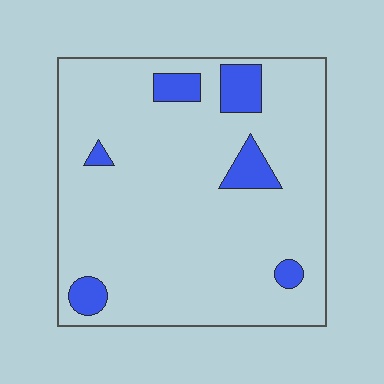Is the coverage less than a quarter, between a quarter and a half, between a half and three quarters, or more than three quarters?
Less than a quarter.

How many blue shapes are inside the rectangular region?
6.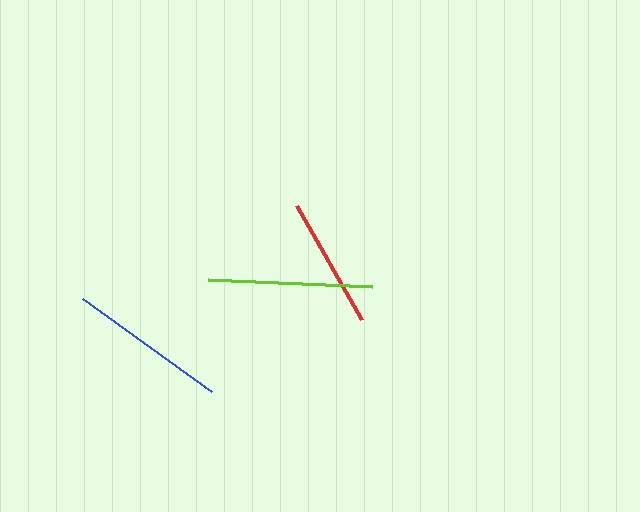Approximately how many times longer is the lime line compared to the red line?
The lime line is approximately 1.3 times the length of the red line.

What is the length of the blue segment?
The blue segment is approximately 159 pixels long.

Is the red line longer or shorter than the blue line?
The blue line is longer than the red line.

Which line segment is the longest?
The lime line is the longest at approximately 165 pixels.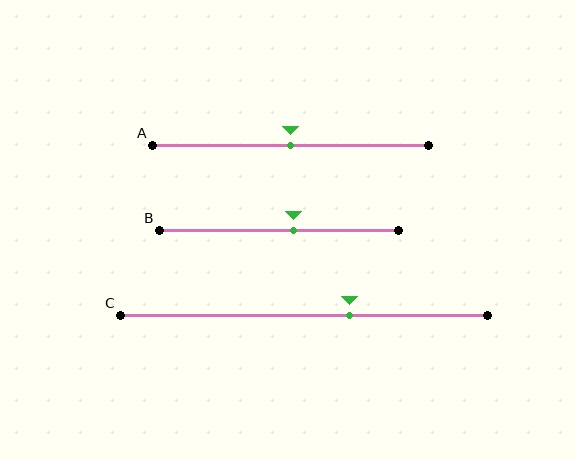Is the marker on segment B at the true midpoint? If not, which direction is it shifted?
No, the marker on segment B is shifted to the right by about 6% of the segment length.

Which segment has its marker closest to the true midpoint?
Segment A has its marker closest to the true midpoint.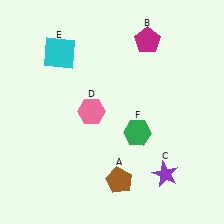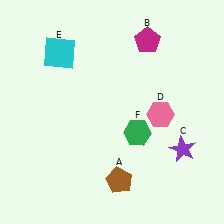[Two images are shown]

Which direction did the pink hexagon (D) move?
The pink hexagon (D) moved right.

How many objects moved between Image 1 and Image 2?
2 objects moved between the two images.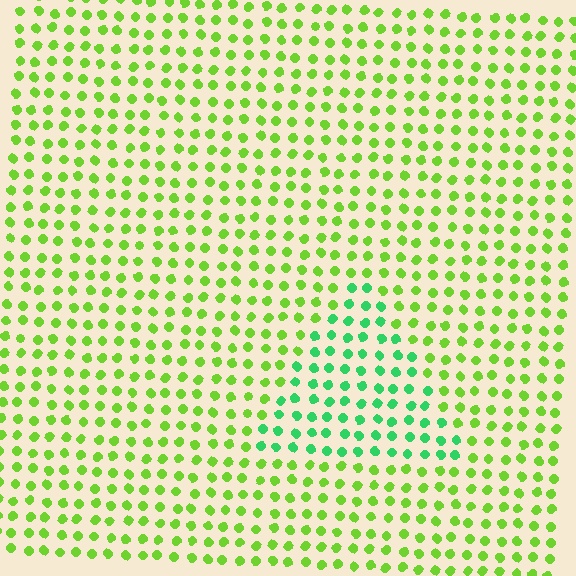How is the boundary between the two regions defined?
The boundary is defined purely by a slight shift in hue (about 42 degrees). Spacing, size, and orientation are identical on both sides.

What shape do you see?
I see a triangle.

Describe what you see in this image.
The image is filled with small lime elements in a uniform arrangement. A triangle-shaped region is visible where the elements are tinted to a slightly different hue, forming a subtle color boundary.